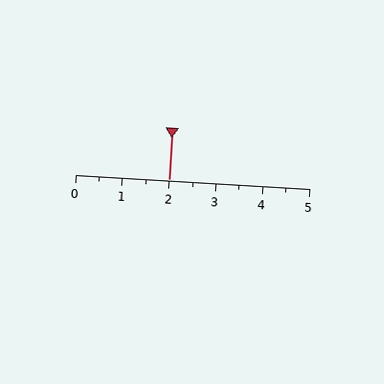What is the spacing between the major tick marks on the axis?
The major ticks are spaced 1 apart.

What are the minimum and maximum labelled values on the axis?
The axis runs from 0 to 5.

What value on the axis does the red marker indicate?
The marker indicates approximately 2.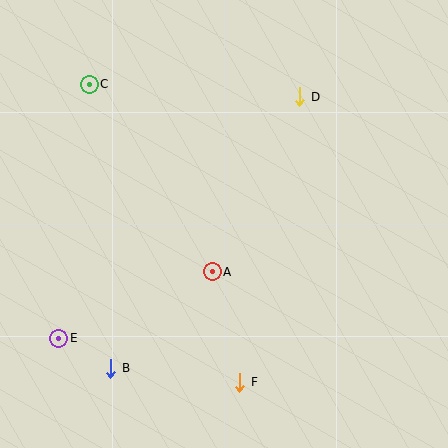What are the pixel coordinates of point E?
Point E is at (59, 338).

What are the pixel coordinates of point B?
Point B is at (111, 368).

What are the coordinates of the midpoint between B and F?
The midpoint between B and F is at (175, 375).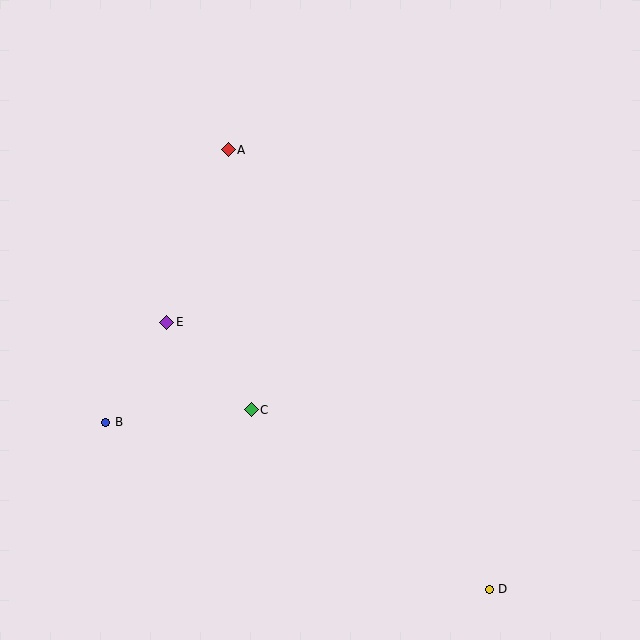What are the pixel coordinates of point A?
Point A is at (228, 150).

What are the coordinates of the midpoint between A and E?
The midpoint between A and E is at (198, 236).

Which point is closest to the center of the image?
Point C at (251, 410) is closest to the center.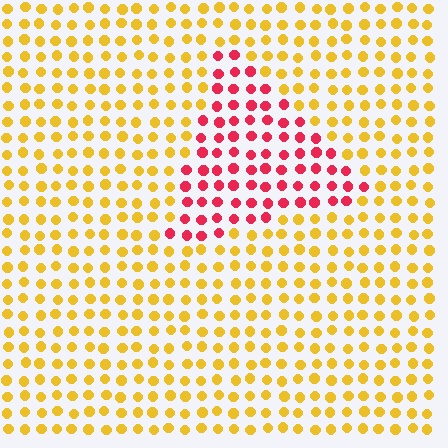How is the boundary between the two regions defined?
The boundary is defined purely by a slight shift in hue (about 60 degrees). Spacing, size, and orientation are identical on both sides.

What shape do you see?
I see a triangle.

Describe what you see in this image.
The image is filled with small yellow elements in a uniform arrangement. A triangle-shaped region is visible where the elements are tinted to a slightly different hue, forming a subtle color boundary.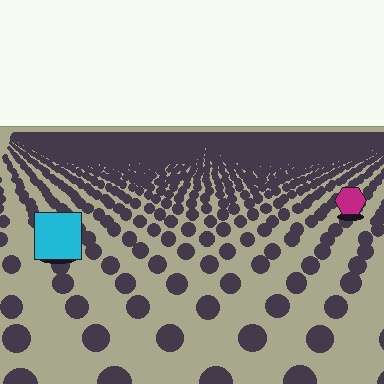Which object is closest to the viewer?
The cyan square is closest. The texture marks near it are larger and more spread out.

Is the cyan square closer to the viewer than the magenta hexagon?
Yes. The cyan square is closer — you can tell from the texture gradient: the ground texture is coarser near it.